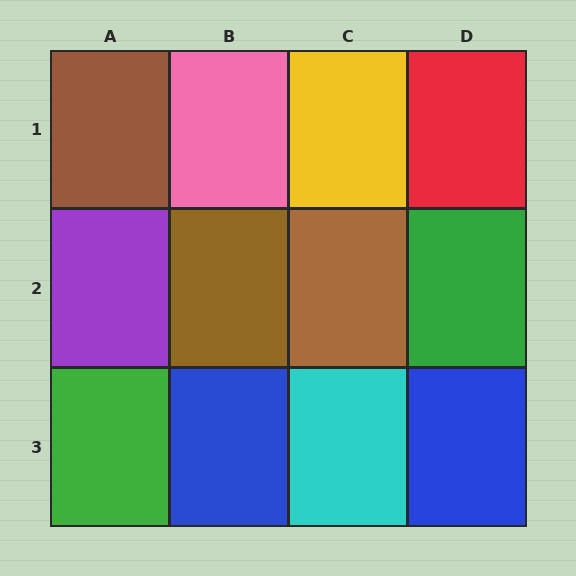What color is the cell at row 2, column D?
Green.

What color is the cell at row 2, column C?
Brown.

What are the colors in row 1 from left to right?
Brown, pink, yellow, red.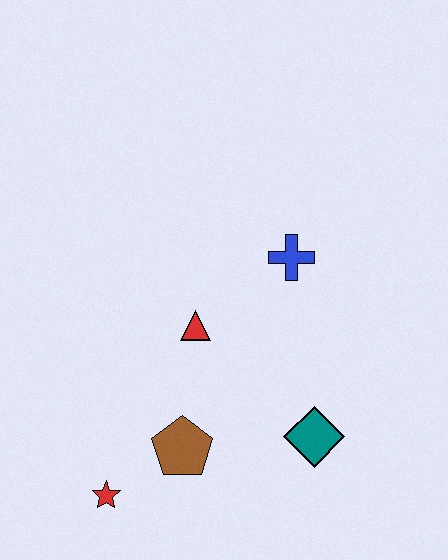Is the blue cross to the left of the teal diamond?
Yes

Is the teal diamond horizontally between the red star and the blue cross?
No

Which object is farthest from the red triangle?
The red star is farthest from the red triangle.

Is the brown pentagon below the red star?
No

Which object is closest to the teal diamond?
The brown pentagon is closest to the teal diamond.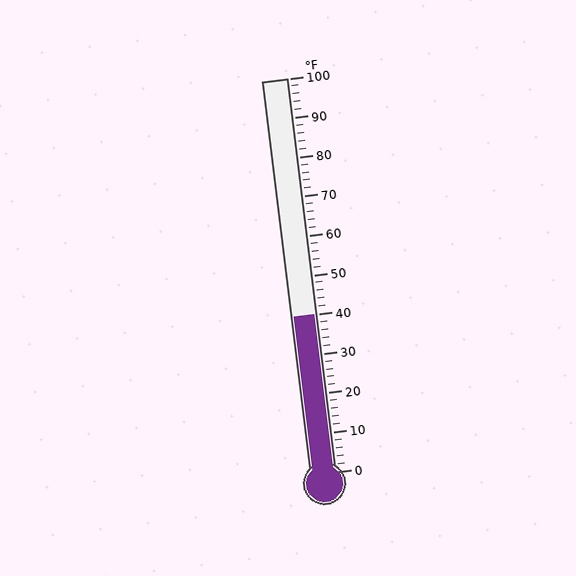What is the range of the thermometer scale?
The thermometer scale ranges from 0°F to 100°F.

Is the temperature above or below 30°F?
The temperature is above 30°F.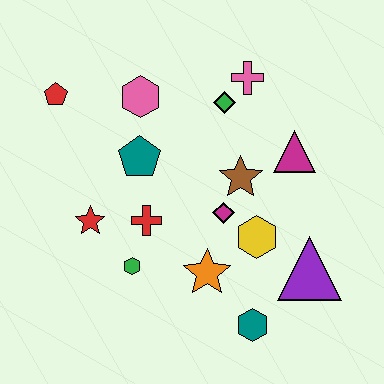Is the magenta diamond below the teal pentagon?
Yes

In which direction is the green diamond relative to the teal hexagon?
The green diamond is above the teal hexagon.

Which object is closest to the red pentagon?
The pink hexagon is closest to the red pentagon.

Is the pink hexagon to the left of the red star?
No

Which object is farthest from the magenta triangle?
The red pentagon is farthest from the magenta triangle.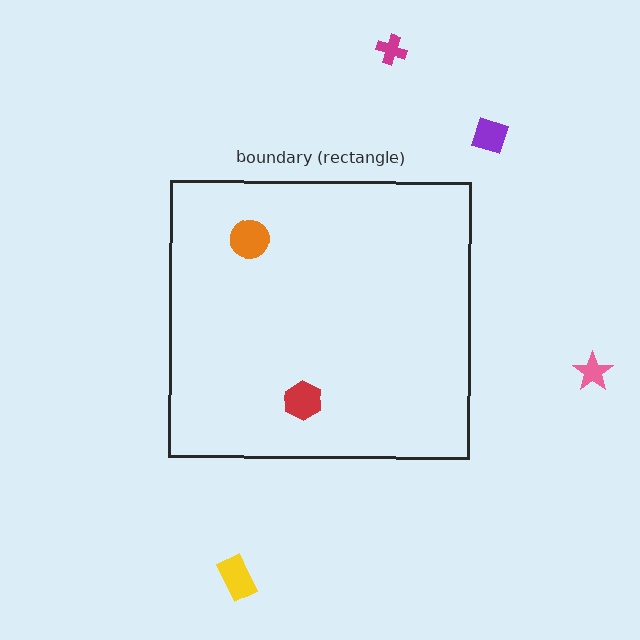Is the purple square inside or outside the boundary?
Outside.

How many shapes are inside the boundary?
2 inside, 4 outside.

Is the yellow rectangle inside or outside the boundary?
Outside.